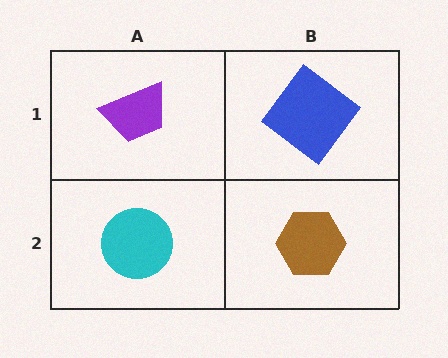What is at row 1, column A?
A purple trapezoid.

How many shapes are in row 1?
2 shapes.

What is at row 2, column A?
A cyan circle.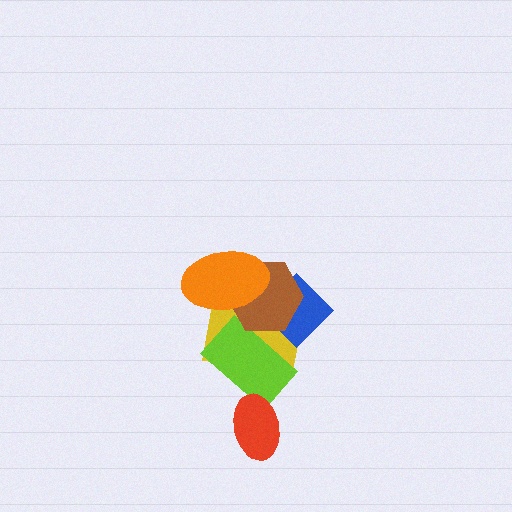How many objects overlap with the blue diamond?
3 objects overlap with the blue diamond.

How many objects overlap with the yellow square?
4 objects overlap with the yellow square.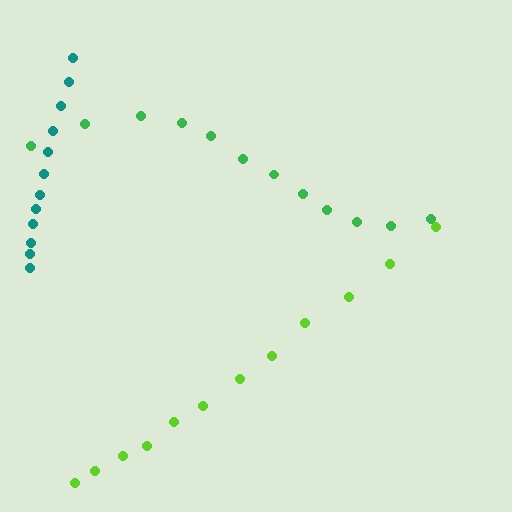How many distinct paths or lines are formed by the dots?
There are 3 distinct paths.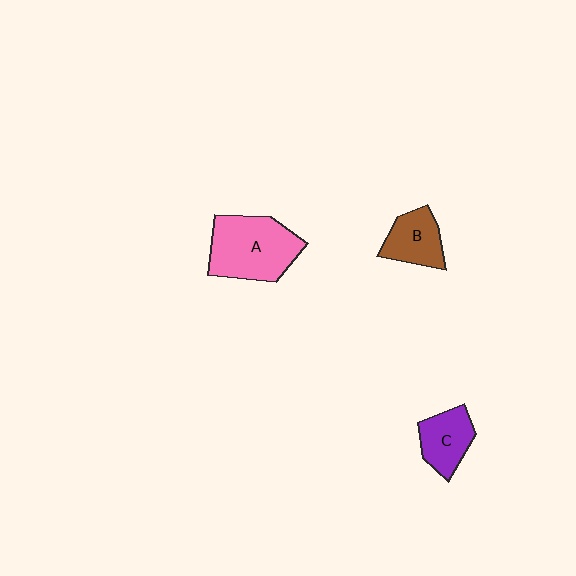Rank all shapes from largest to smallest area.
From largest to smallest: A (pink), C (purple), B (brown).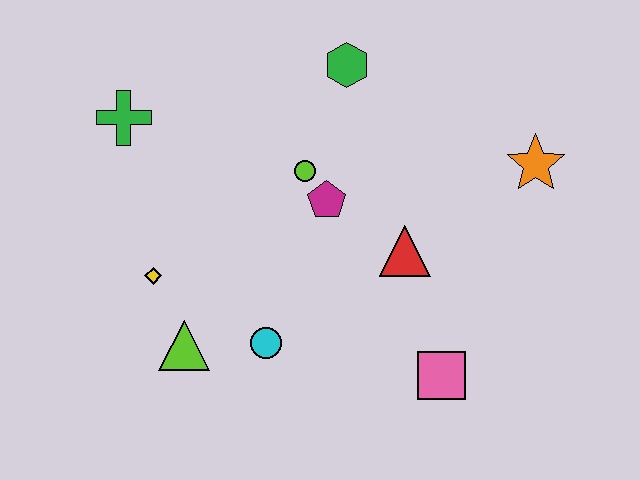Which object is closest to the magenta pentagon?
The lime circle is closest to the magenta pentagon.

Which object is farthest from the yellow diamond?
The orange star is farthest from the yellow diamond.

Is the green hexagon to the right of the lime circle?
Yes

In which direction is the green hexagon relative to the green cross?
The green hexagon is to the right of the green cross.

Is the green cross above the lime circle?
Yes